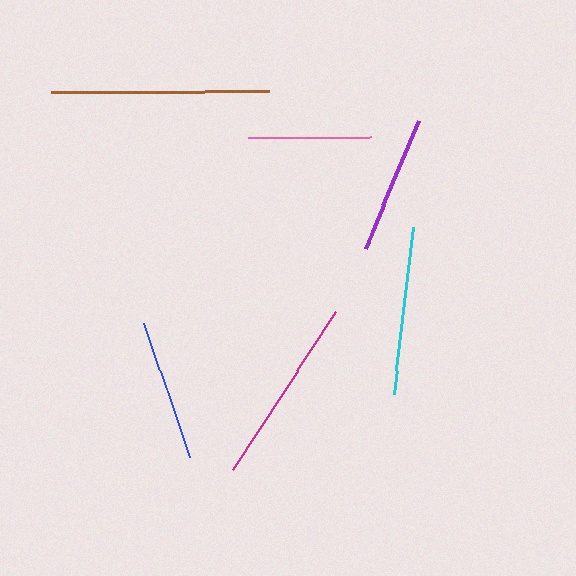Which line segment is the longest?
The brown line is the longest at approximately 218 pixels.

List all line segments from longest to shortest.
From longest to shortest: brown, magenta, cyan, blue, purple, pink.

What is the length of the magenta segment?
The magenta segment is approximately 189 pixels long.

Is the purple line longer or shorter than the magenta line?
The magenta line is longer than the purple line.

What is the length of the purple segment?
The purple segment is approximately 139 pixels long.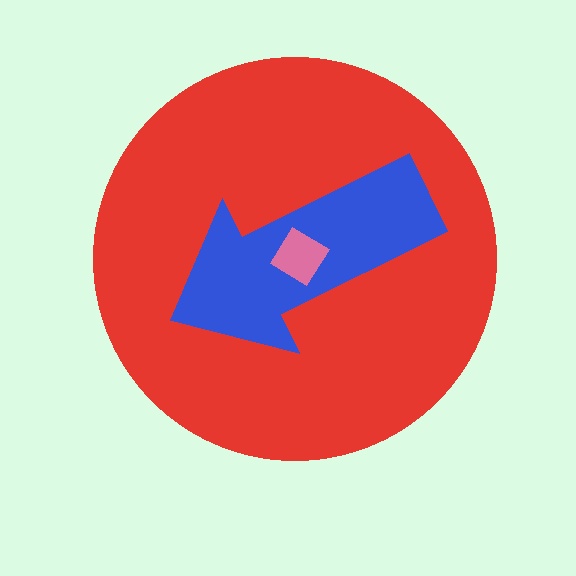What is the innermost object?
The pink diamond.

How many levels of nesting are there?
3.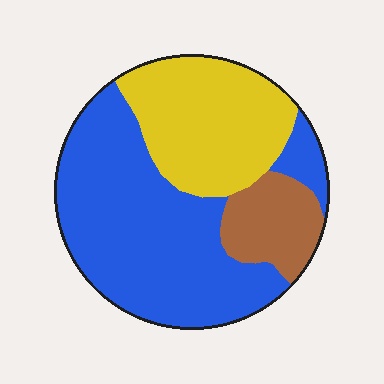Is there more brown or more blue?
Blue.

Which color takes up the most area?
Blue, at roughly 55%.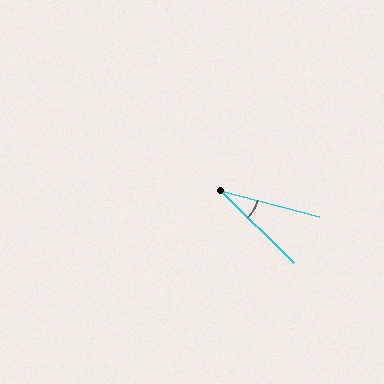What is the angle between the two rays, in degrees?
Approximately 30 degrees.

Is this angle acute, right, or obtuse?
It is acute.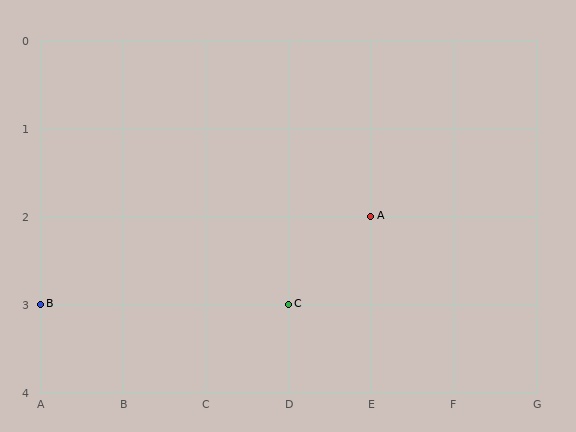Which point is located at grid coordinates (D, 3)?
Point C is at (D, 3).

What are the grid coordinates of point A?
Point A is at grid coordinates (E, 2).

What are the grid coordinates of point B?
Point B is at grid coordinates (A, 3).